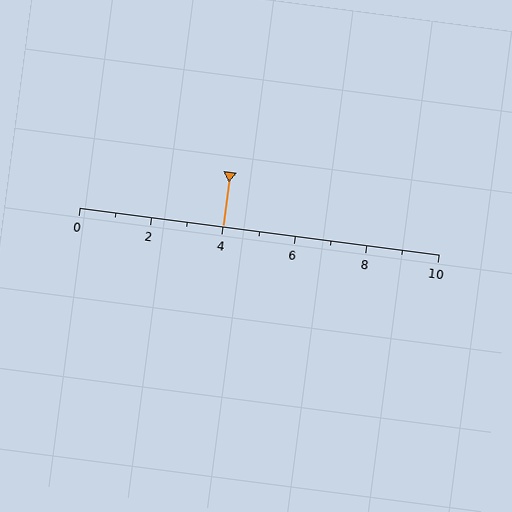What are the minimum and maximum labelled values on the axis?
The axis runs from 0 to 10.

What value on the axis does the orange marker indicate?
The marker indicates approximately 4.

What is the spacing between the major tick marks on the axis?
The major ticks are spaced 2 apart.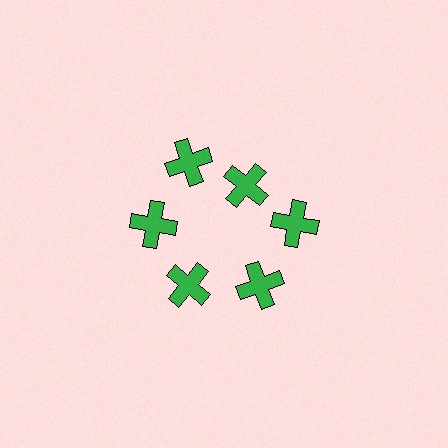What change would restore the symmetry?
The symmetry would be restored by moving it outward, back onto the ring so that all 6 crosses sit at equal angles and equal distance from the center.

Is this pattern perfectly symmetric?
No. The 6 green crosses are arranged in a ring, but one element near the 1 o'clock position is pulled inward toward the center, breaking the 6-fold rotational symmetry.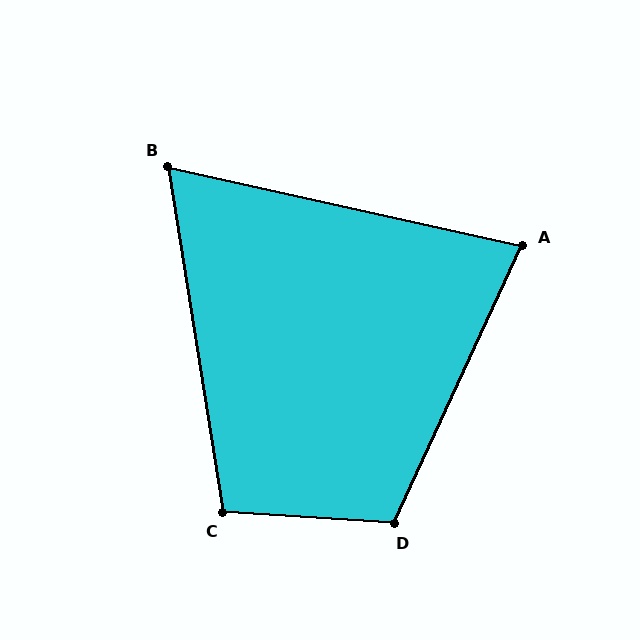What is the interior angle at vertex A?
Approximately 78 degrees (acute).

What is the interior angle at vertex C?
Approximately 102 degrees (obtuse).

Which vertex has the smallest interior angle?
B, at approximately 69 degrees.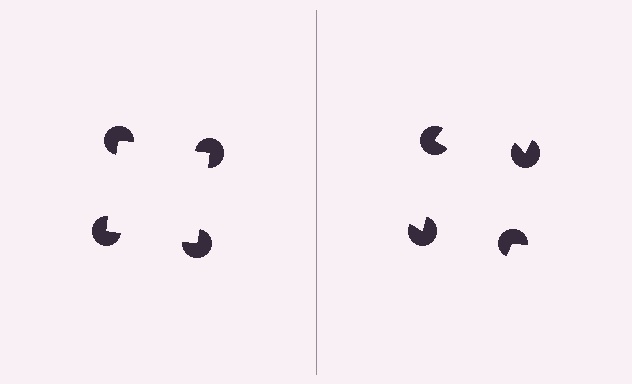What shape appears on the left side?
An illusory square.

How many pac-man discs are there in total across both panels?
8 — 4 on each side.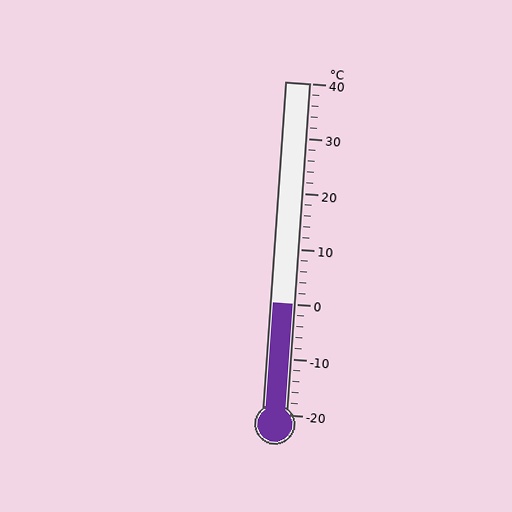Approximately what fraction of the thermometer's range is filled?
The thermometer is filled to approximately 35% of its range.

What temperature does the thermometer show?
The thermometer shows approximately 0°C.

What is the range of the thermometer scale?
The thermometer scale ranges from -20°C to 40°C.